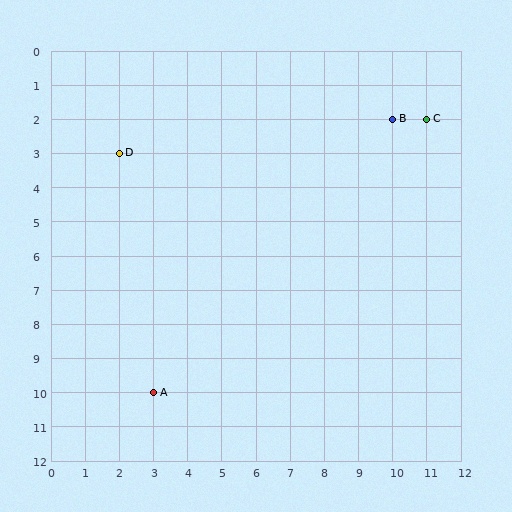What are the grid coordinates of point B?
Point B is at grid coordinates (10, 2).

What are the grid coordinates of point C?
Point C is at grid coordinates (11, 2).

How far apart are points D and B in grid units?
Points D and B are 8 columns and 1 row apart (about 8.1 grid units diagonally).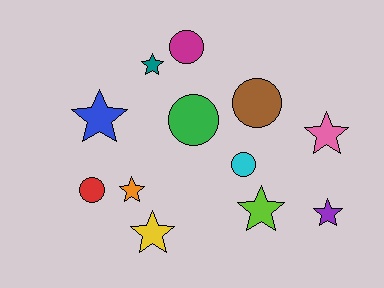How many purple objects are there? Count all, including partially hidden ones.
There is 1 purple object.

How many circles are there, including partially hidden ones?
There are 5 circles.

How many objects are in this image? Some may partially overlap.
There are 12 objects.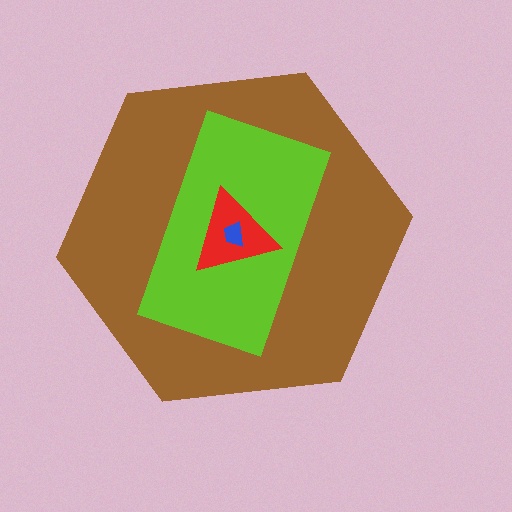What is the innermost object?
The blue trapezoid.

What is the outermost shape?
The brown hexagon.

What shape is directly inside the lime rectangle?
The red triangle.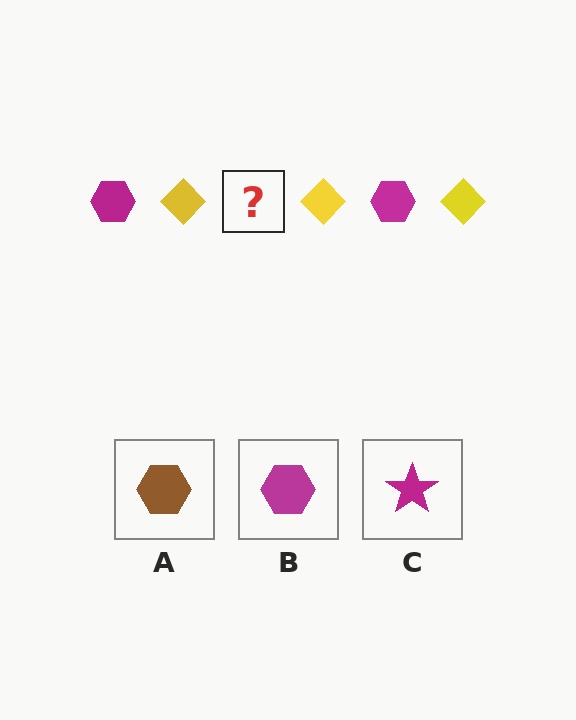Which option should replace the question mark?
Option B.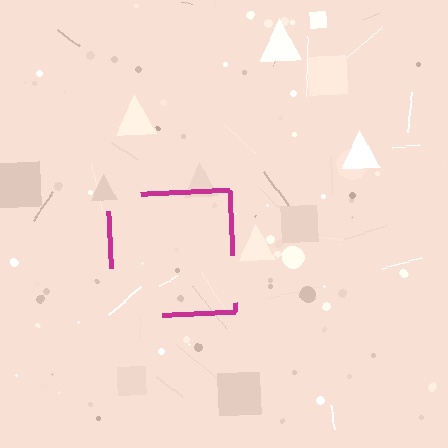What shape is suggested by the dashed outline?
The dashed outline suggests a square.